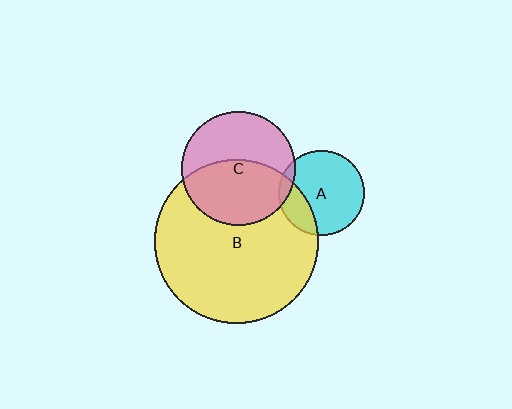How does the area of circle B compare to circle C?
Approximately 2.1 times.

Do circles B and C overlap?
Yes.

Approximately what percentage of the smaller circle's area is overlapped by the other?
Approximately 50%.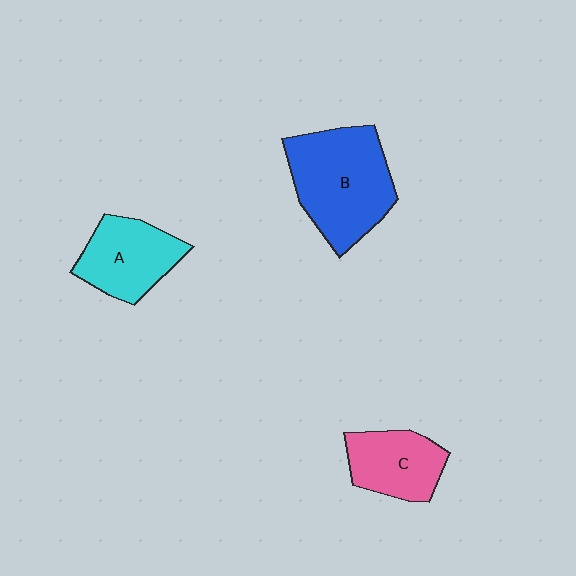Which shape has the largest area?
Shape B (blue).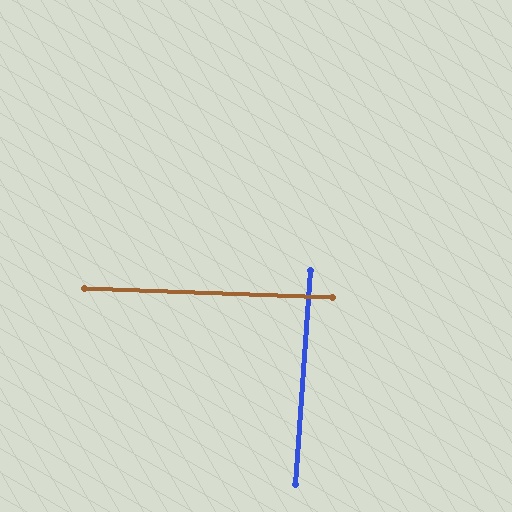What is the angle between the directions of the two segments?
Approximately 88 degrees.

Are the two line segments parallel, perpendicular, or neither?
Perpendicular — they meet at approximately 88°.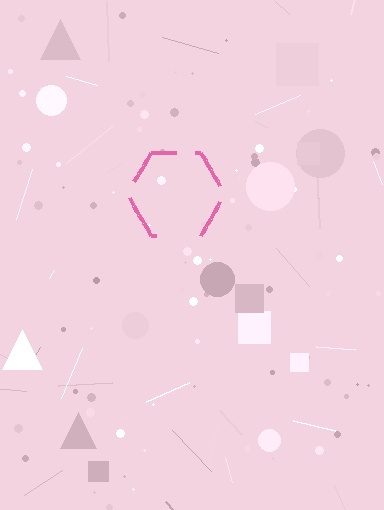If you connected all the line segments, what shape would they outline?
They would outline a hexagon.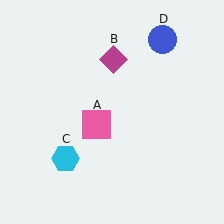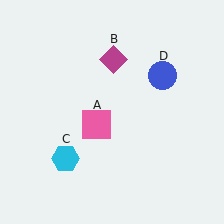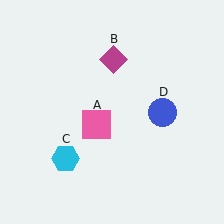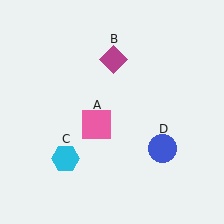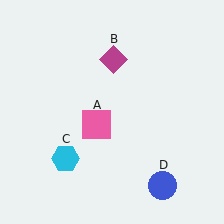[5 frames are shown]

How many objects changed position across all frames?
1 object changed position: blue circle (object D).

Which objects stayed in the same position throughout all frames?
Pink square (object A) and magenta diamond (object B) and cyan hexagon (object C) remained stationary.